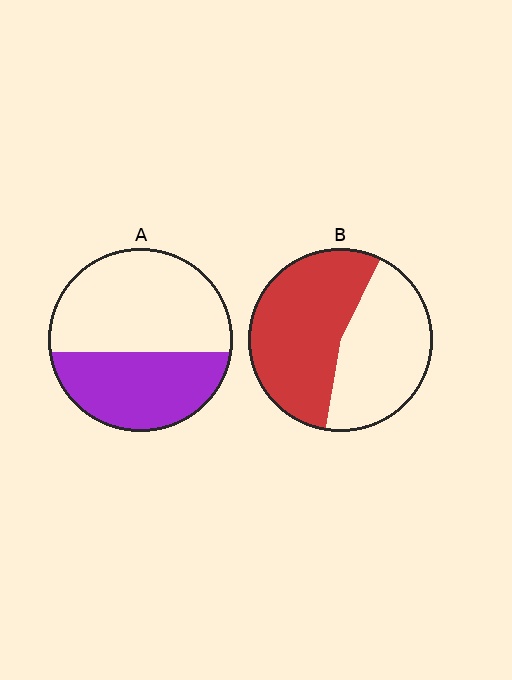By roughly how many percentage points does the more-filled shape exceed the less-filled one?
By roughly 15 percentage points (B over A).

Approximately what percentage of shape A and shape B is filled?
A is approximately 40% and B is approximately 55%.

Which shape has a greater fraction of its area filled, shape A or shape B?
Shape B.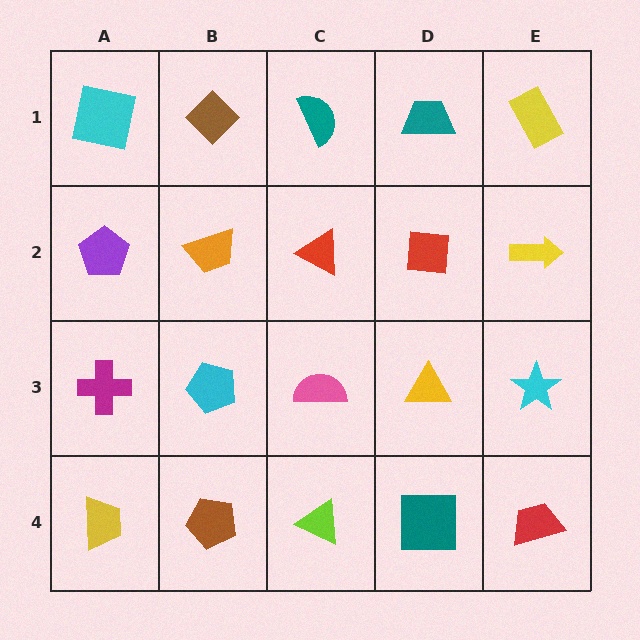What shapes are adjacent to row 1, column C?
A red triangle (row 2, column C), a brown diamond (row 1, column B), a teal trapezoid (row 1, column D).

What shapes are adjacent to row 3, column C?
A red triangle (row 2, column C), a lime triangle (row 4, column C), a cyan pentagon (row 3, column B), a yellow triangle (row 3, column D).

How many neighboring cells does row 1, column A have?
2.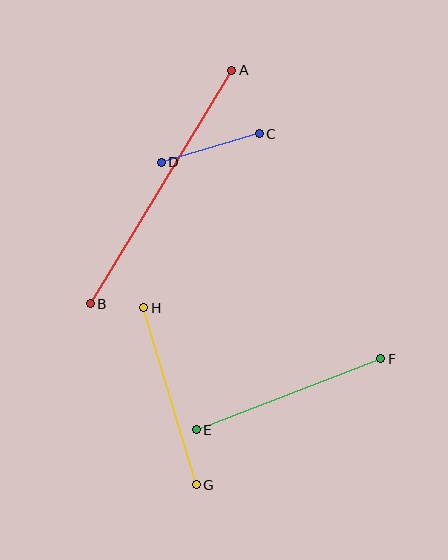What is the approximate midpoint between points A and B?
The midpoint is at approximately (161, 187) pixels.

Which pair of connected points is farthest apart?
Points A and B are farthest apart.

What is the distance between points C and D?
The distance is approximately 102 pixels.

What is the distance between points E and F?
The distance is approximately 198 pixels.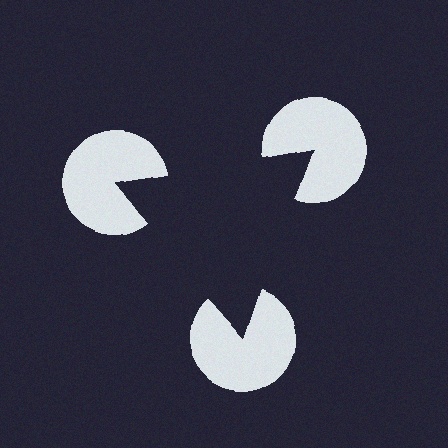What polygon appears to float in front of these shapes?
An illusory triangle — its edges are inferred from the aligned wedge cuts in the pac-man discs, not physically drawn.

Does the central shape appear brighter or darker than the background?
It typically appears slightly darker than the background, even though no actual brightness change is drawn.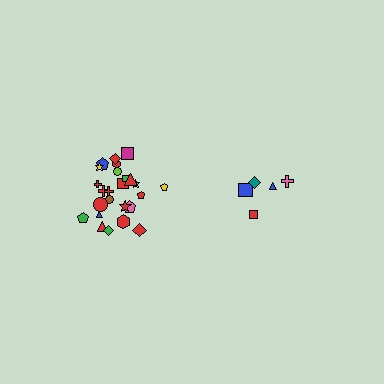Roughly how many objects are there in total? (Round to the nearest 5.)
Roughly 30 objects in total.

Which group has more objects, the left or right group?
The left group.